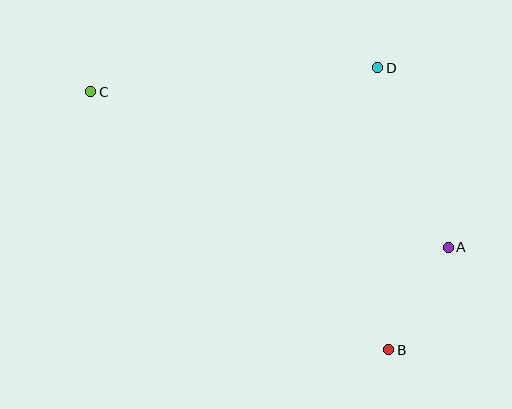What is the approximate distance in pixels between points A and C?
The distance between A and C is approximately 390 pixels.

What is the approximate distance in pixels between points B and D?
The distance between B and D is approximately 282 pixels.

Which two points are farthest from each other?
Points B and C are farthest from each other.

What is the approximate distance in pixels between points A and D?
The distance between A and D is approximately 193 pixels.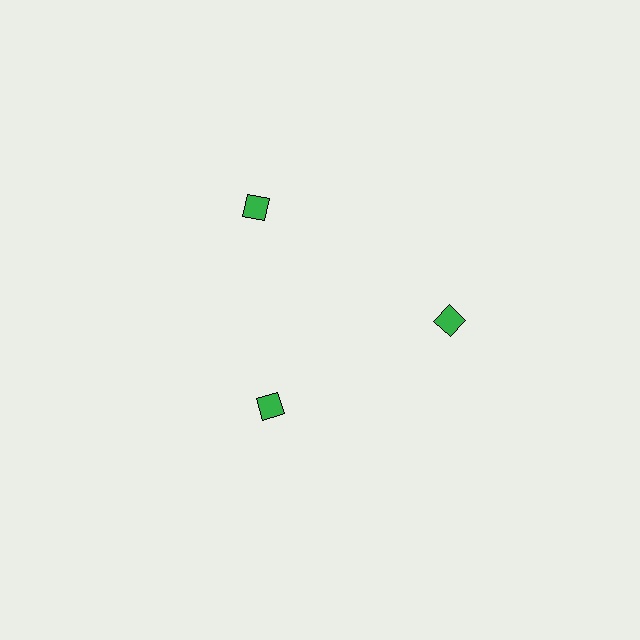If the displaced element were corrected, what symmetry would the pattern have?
It would have 3-fold rotational symmetry — the pattern would map onto itself every 120 degrees.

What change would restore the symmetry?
The symmetry would be restored by moving it outward, back onto the ring so that all 3 squares sit at equal angles and equal distance from the center.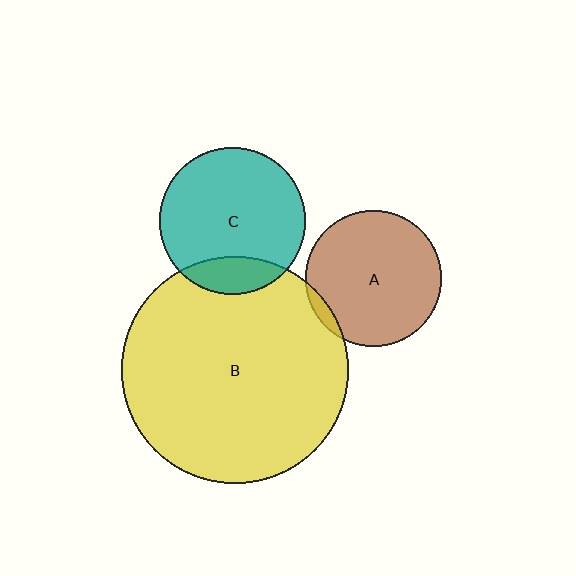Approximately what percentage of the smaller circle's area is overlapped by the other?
Approximately 15%.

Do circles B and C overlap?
Yes.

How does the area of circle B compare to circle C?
Approximately 2.4 times.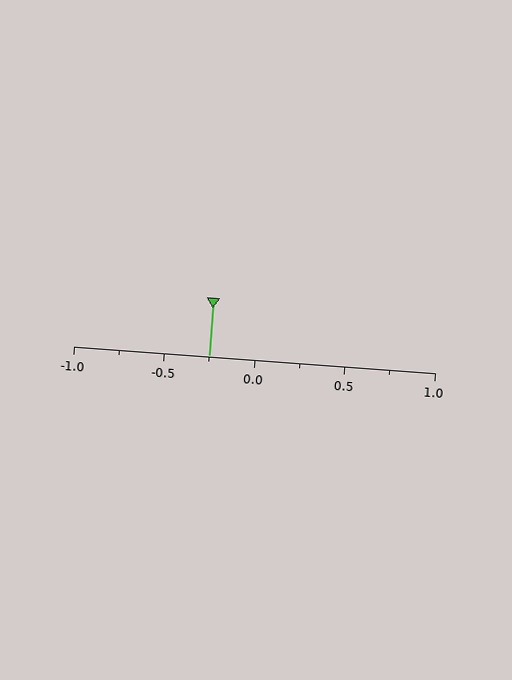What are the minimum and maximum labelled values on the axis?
The axis runs from -1.0 to 1.0.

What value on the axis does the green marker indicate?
The marker indicates approximately -0.25.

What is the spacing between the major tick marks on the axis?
The major ticks are spaced 0.5 apart.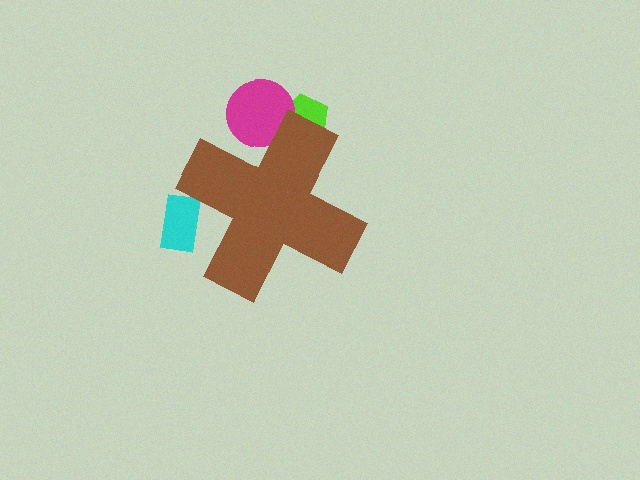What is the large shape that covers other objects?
A brown cross.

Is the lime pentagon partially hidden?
Yes, the lime pentagon is partially hidden behind the brown cross.